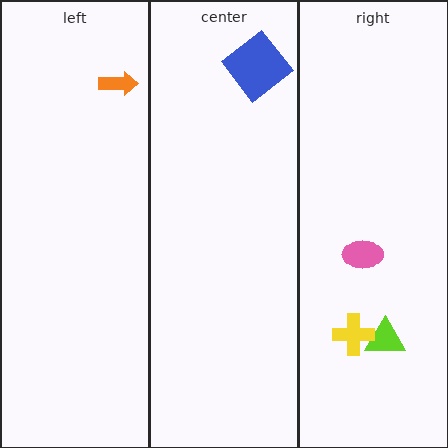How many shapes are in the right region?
3.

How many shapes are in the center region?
1.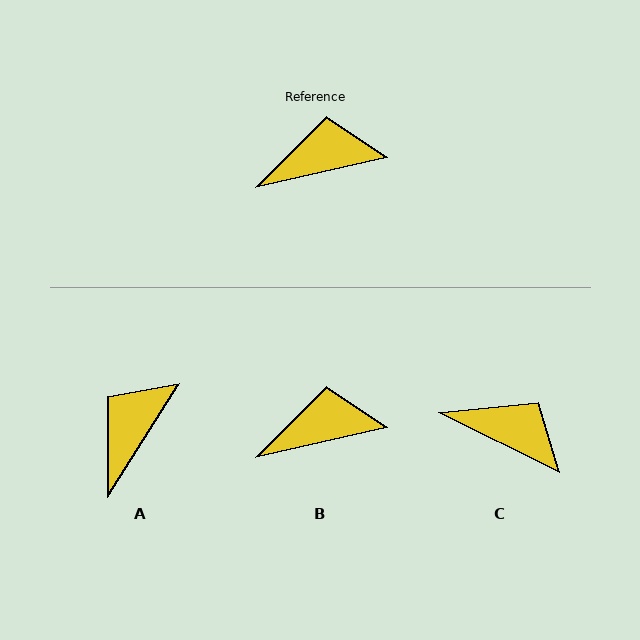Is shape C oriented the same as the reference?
No, it is off by about 39 degrees.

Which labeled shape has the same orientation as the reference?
B.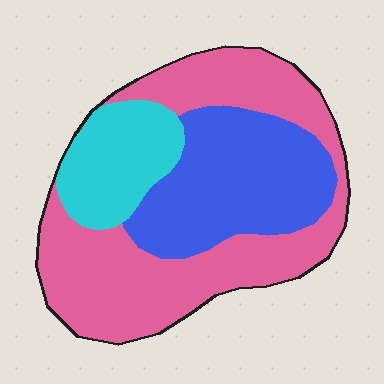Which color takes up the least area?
Cyan, at roughly 15%.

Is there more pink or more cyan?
Pink.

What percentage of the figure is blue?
Blue covers roughly 30% of the figure.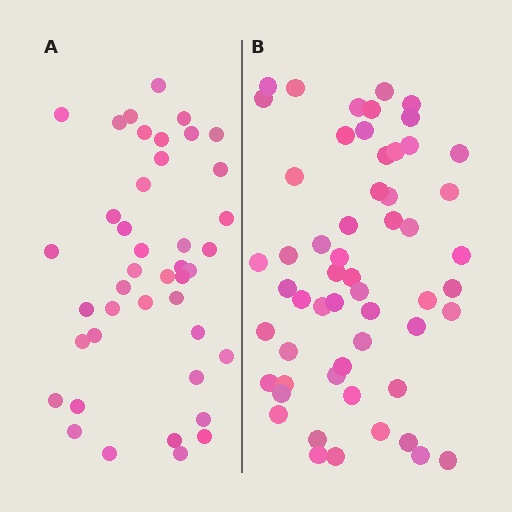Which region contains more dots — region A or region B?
Region B (the right region) has more dots.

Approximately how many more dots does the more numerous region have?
Region B has approximately 15 more dots than region A.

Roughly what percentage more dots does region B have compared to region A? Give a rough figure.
About 35% more.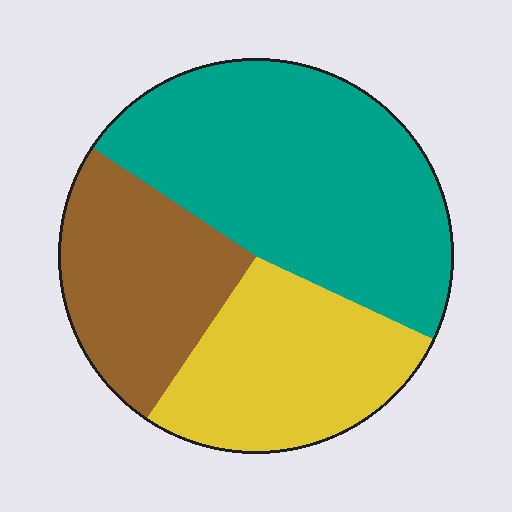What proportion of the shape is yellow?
Yellow covers roughly 25% of the shape.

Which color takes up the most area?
Teal, at roughly 50%.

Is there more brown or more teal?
Teal.